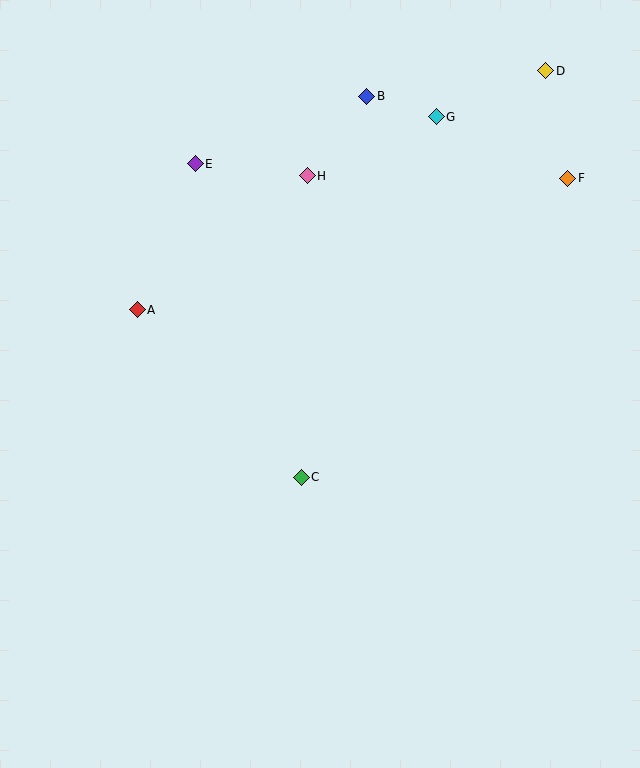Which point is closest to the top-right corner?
Point D is closest to the top-right corner.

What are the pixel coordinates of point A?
Point A is at (137, 310).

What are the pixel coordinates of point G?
Point G is at (436, 117).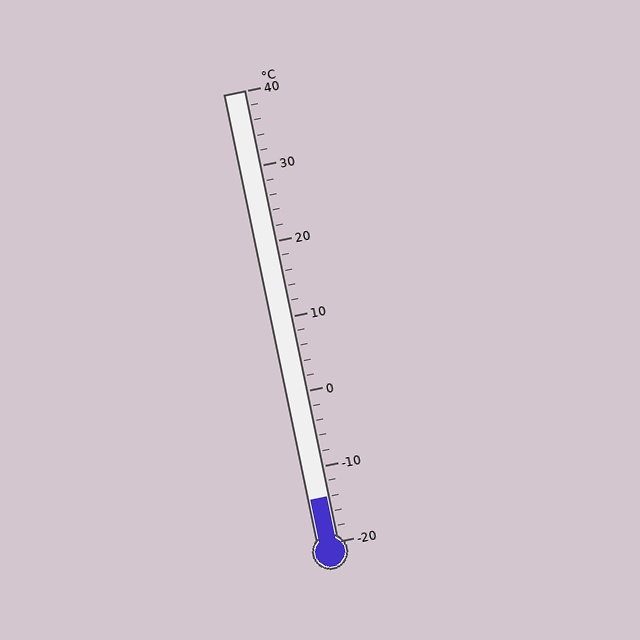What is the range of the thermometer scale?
The thermometer scale ranges from -20°C to 40°C.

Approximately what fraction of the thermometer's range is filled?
The thermometer is filled to approximately 10% of its range.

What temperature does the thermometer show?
The thermometer shows approximately -14°C.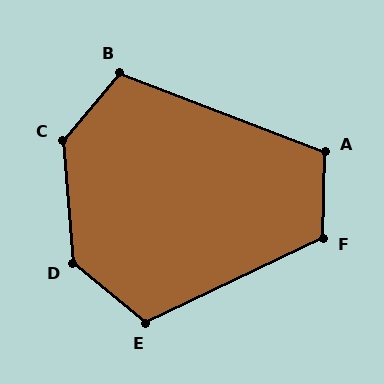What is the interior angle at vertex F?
Approximately 117 degrees (obtuse).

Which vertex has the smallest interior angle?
B, at approximately 109 degrees.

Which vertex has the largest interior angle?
C, at approximately 135 degrees.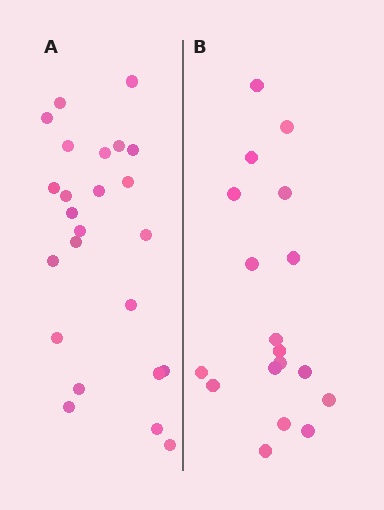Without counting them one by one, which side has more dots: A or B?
Region A (the left region) has more dots.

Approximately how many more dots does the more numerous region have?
Region A has about 6 more dots than region B.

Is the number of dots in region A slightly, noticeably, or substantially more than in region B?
Region A has noticeably more, but not dramatically so. The ratio is roughly 1.3 to 1.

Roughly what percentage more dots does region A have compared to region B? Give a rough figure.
About 35% more.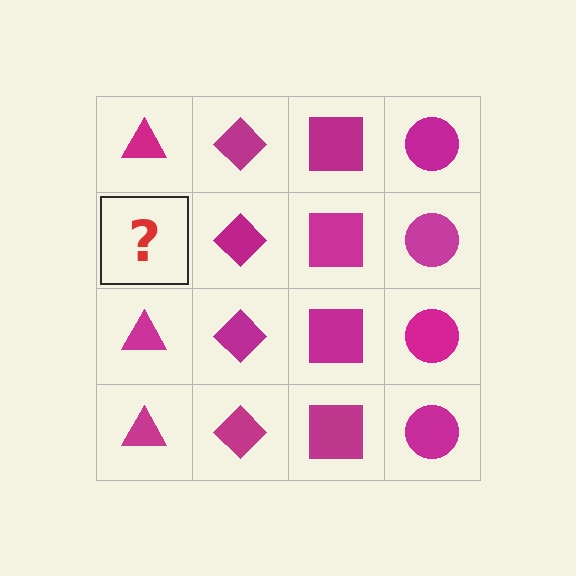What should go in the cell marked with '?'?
The missing cell should contain a magenta triangle.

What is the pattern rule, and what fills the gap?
The rule is that each column has a consistent shape. The gap should be filled with a magenta triangle.